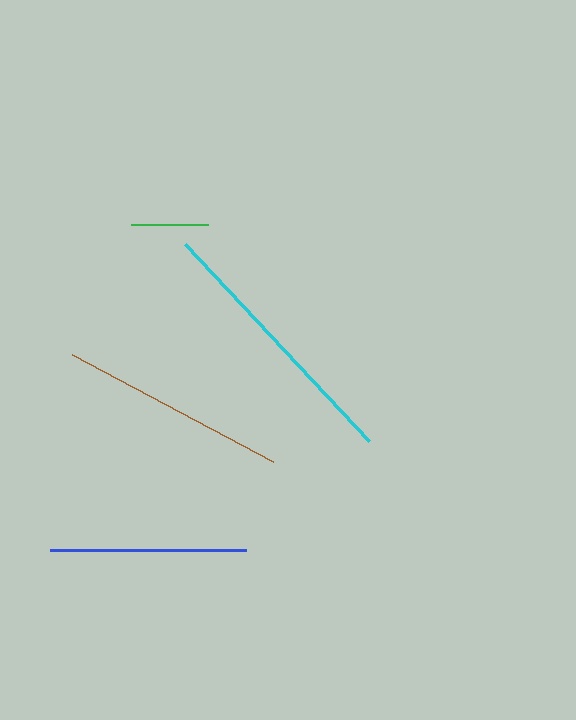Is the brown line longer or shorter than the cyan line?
The cyan line is longer than the brown line.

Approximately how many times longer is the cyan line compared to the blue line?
The cyan line is approximately 1.4 times the length of the blue line.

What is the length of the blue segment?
The blue segment is approximately 195 pixels long.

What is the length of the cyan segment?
The cyan segment is approximately 270 pixels long.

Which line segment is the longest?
The cyan line is the longest at approximately 270 pixels.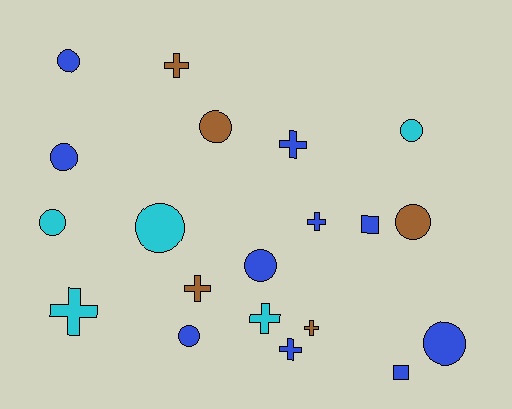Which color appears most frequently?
Blue, with 10 objects.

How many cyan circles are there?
There are 3 cyan circles.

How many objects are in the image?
There are 20 objects.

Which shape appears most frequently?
Circle, with 10 objects.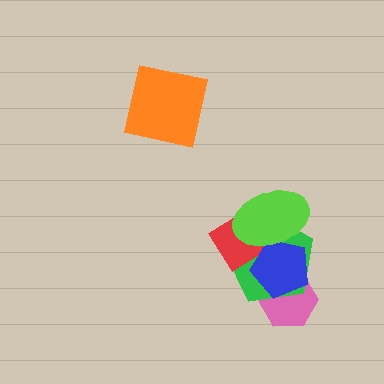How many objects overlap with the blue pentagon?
4 objects overlap with the blue pentagon.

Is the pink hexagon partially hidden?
Yes, it is partially covered by another shape.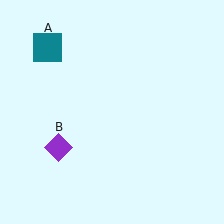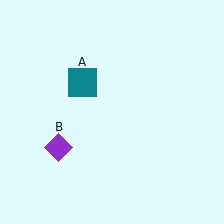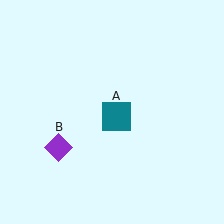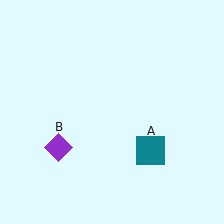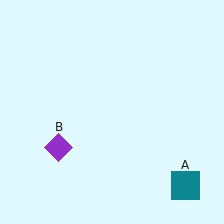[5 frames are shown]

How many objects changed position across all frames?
1 object changed position: teal square (object A).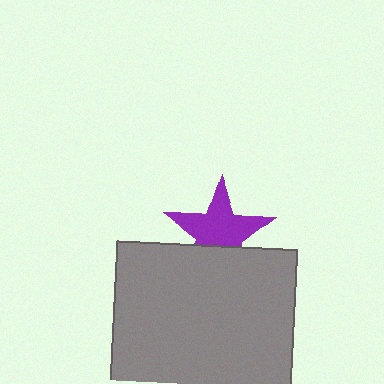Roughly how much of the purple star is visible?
Most of it is visible (roughly 68%).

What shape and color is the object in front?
The object in front is a gray square.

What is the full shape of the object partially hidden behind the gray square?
The partially hidden object is a purple star.